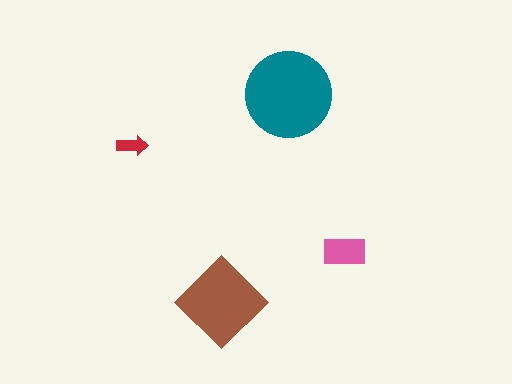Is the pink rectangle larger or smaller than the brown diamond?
Smaller.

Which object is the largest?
The teal circle.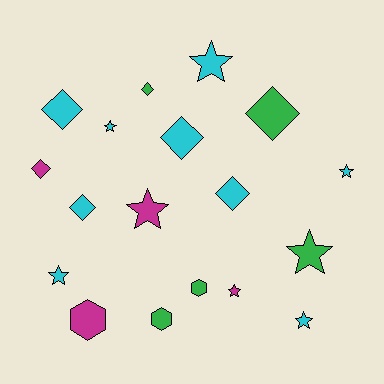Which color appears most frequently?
Cyan, with 9 objects.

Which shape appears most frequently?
Star, with 8 objects.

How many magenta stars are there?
There are 2 magenta stars.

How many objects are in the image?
There are 18 objects.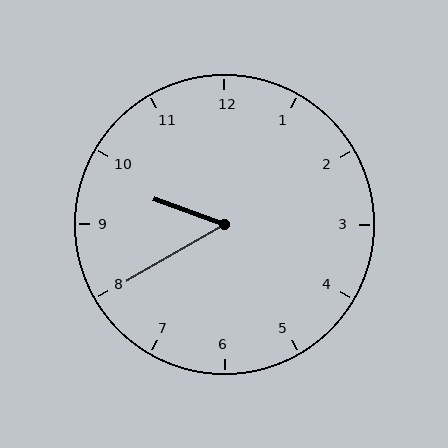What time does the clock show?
9:40.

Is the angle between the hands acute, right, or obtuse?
It is acute.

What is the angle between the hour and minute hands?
Approximately 50 degrees.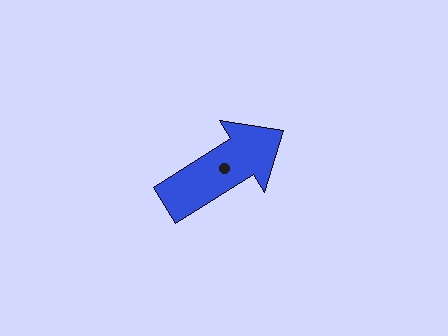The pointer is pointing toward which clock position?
Roughly 2 o'clock.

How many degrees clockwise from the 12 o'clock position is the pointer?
Approximately 58 degrees.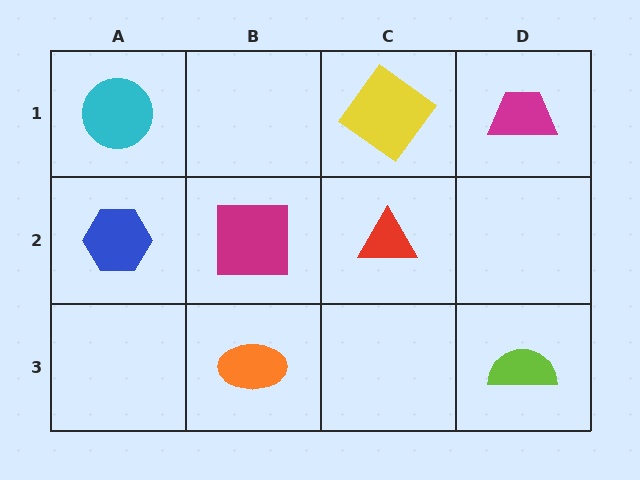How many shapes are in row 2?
3 shapes.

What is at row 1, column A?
A cyan circle.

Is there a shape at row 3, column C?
No, that cell is empty.